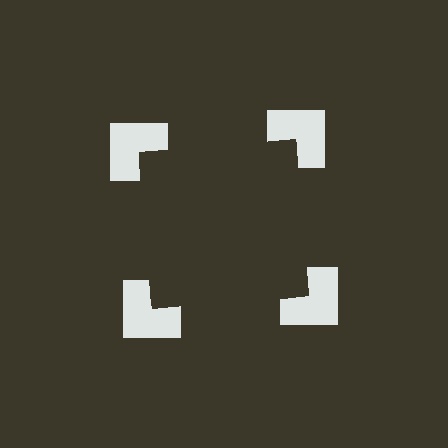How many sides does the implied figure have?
4 sides.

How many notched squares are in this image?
There are 4 — one at each vertex of the illusory square.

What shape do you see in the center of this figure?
An illusory square — its edges are inferred from the aligned wedge cuts in the notched squares, not physically drawn.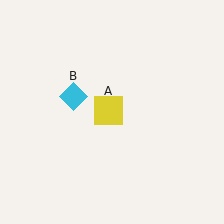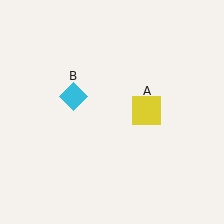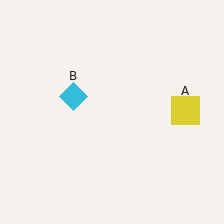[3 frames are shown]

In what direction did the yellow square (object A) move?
The yellow square (object A) moved right.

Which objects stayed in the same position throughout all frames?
Cyan diamond (object B) remained stationary.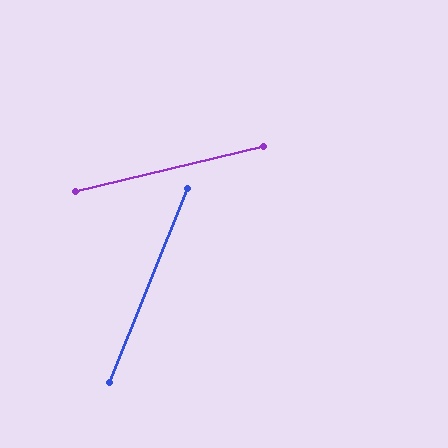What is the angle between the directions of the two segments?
Approximately 55 degrees.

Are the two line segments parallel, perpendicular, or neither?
Neither parallel nor perpendicular — they differ by about 55°.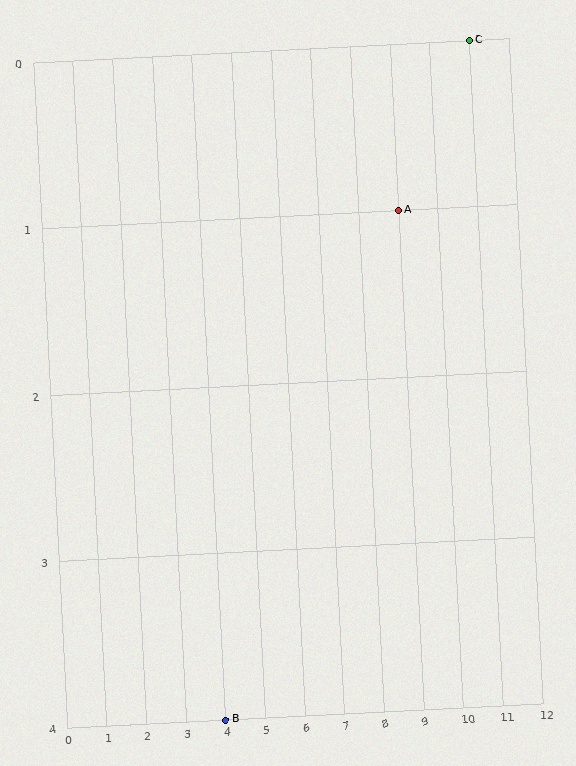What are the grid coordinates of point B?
Point B is at grid coordinates (4, 4).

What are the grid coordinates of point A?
Point A is at grid coordinates (9, 1).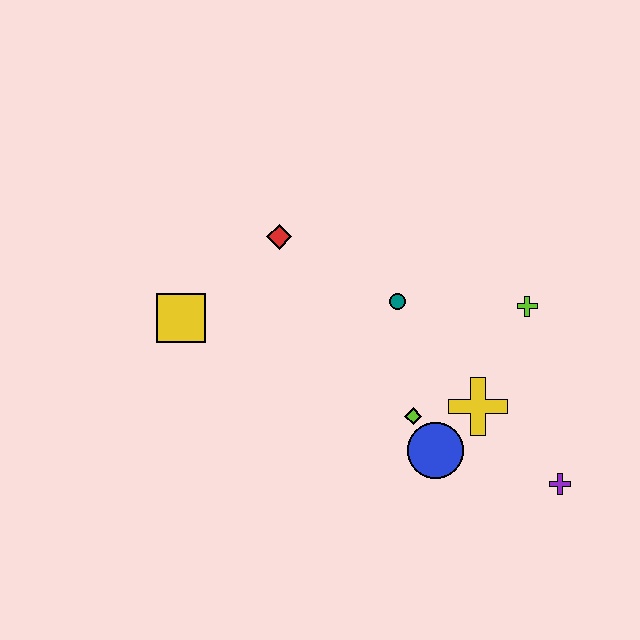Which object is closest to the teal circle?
The lime diamond is closest to the teal circle.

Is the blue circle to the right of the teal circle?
Yes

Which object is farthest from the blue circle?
The yellow square is farthest from the blue circle.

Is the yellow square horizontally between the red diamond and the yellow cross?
No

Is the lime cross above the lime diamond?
Yes